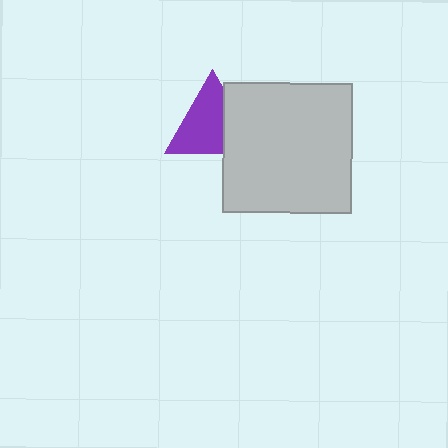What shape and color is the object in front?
The object in front is a light gray square.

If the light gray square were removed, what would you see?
You would see the complete purple triangle.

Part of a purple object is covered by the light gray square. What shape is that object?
It is a triangle.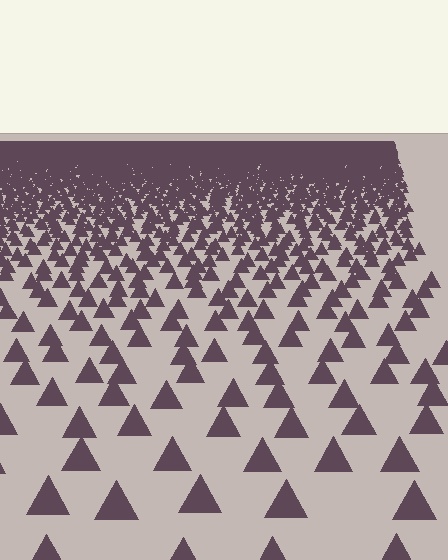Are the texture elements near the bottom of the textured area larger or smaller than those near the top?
Larger. Near the bottom, elements are closer to the viewer and appear at a bigger on-screen size.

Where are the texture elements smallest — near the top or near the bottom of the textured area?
Near the top.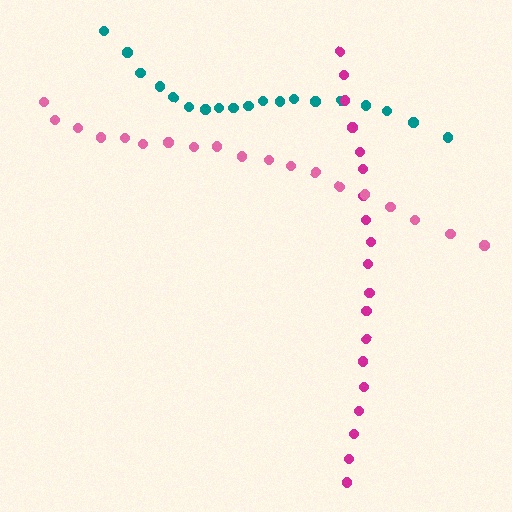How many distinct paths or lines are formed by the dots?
There are 3 distinct paths.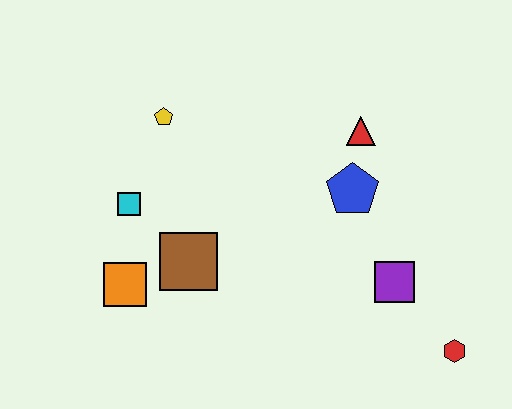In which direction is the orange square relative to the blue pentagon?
The orange square is to the left of the blue pentagon.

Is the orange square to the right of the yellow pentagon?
No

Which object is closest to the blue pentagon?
The red triangle is closest to the blue pentagon.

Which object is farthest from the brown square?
The red hexagon is farthest from the brown square.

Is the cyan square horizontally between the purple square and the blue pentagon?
No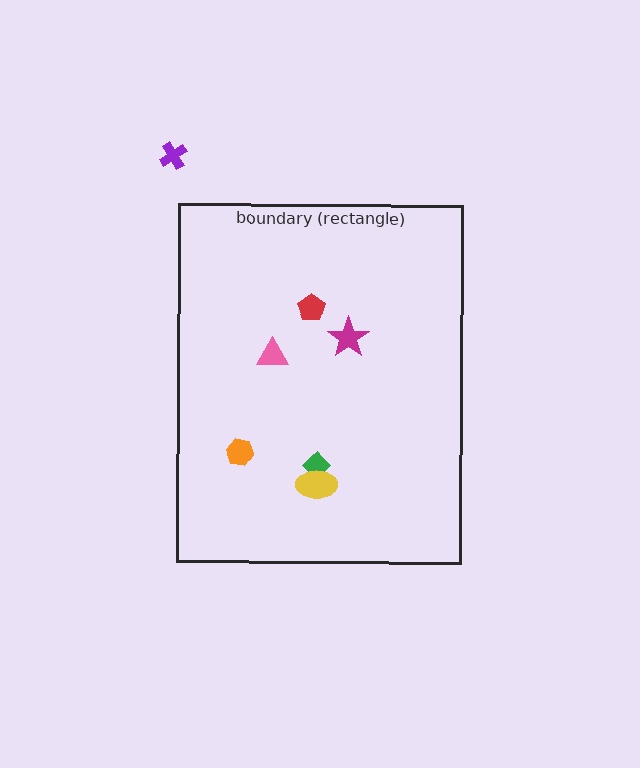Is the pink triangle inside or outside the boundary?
Inside.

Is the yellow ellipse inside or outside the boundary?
Inside.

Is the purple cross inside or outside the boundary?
Outside.